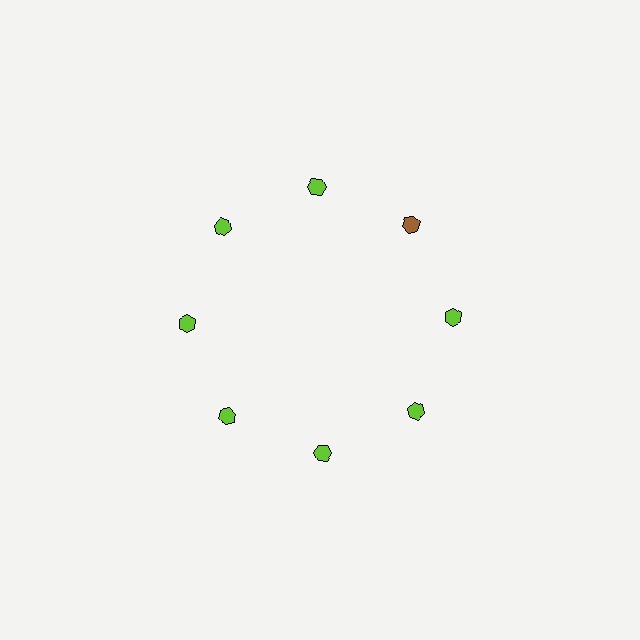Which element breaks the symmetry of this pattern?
The brown hexagon at roughly the 2 o'clock position breaks the symmetry. All other shapes are lime hexagons.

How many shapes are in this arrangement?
There are 8 shapes arranged in a ring pattern.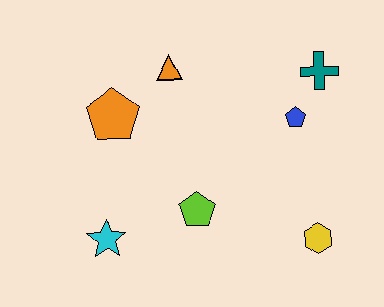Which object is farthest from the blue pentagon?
The cyan star is farthest from the blue pentagon.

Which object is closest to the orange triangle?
The orange pentagon is closest to the orange triangle.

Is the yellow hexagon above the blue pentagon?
No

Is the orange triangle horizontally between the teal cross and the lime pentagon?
No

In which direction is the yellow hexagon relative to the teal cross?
The yellow hexagon is below the teal cross.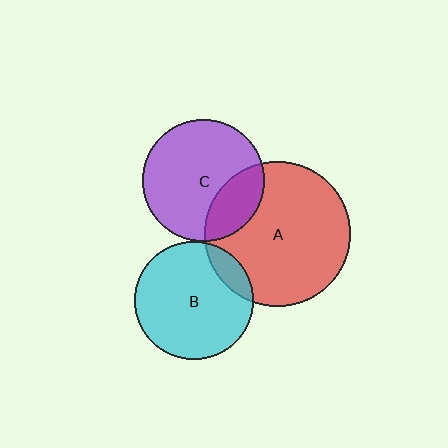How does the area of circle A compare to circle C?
Approximately 1.4 times.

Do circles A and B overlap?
Yes.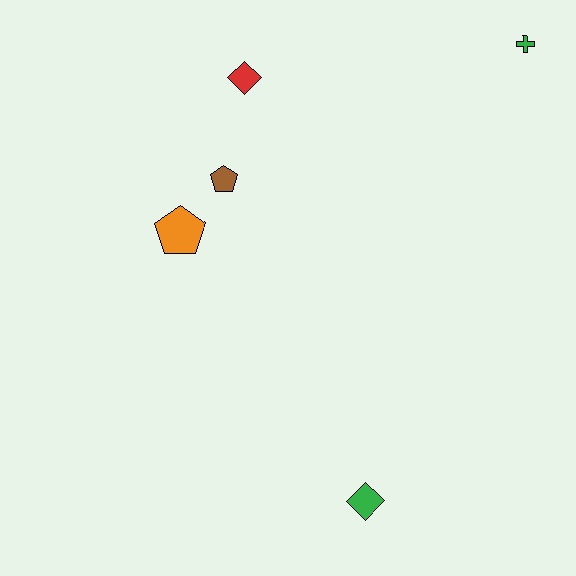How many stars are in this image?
There are no stars.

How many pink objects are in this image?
There are no pink objects.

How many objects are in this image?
There are 5 objects.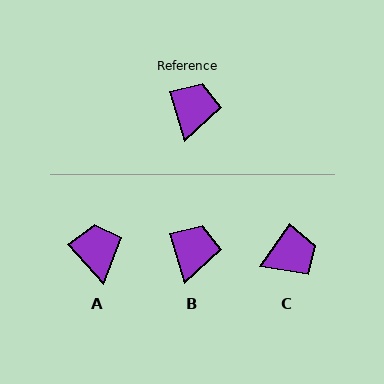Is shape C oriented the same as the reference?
No, it is off by about 52 degrees.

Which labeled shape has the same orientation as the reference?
B.